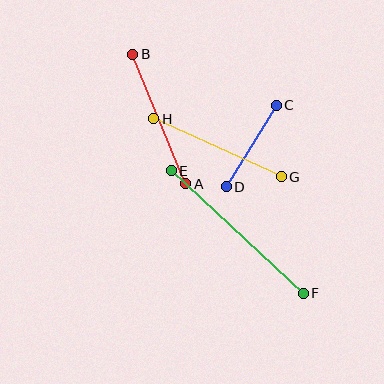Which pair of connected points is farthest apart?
Points E and F are farthest apart.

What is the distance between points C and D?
The distance is approximately 95 pixels.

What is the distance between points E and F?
The distance is approximately 180 pixels.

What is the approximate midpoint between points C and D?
The midpoint is at approximately (251, 146) pixels.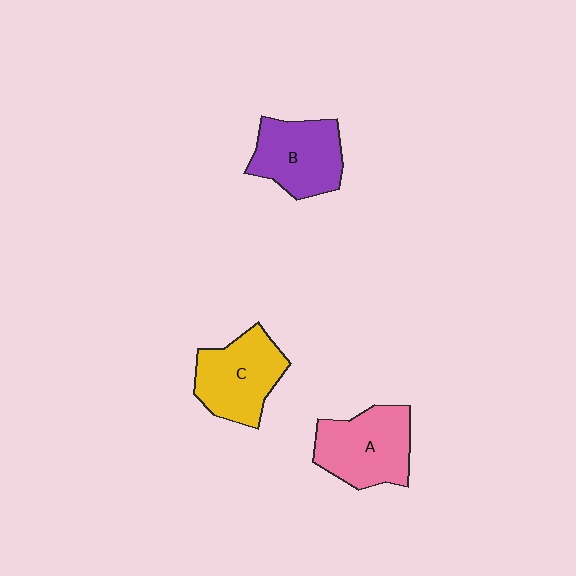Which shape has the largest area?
Shape A (pink).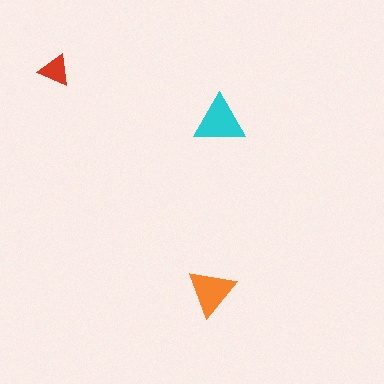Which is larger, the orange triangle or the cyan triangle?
The cyan one.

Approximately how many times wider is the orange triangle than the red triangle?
About 1.5 times wider.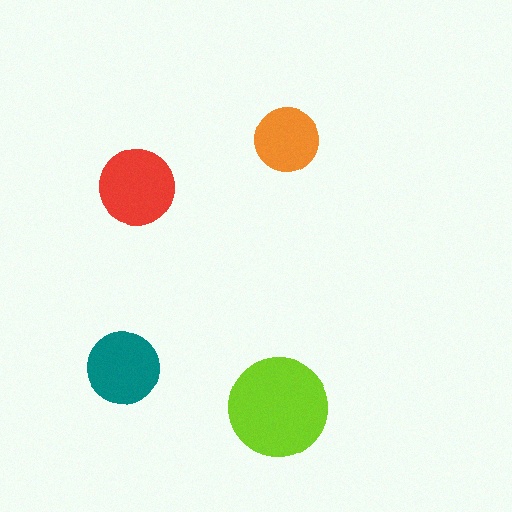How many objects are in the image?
There are 4 objects in the image.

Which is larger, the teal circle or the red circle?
The red one.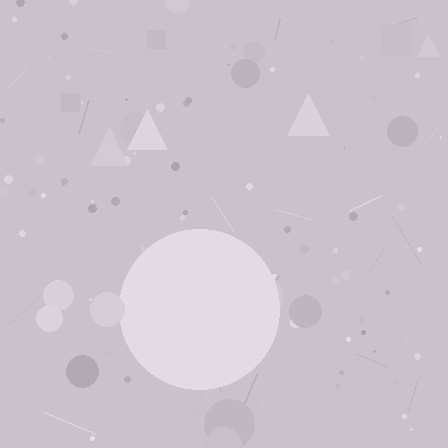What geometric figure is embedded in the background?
A circle is embedded in the background.